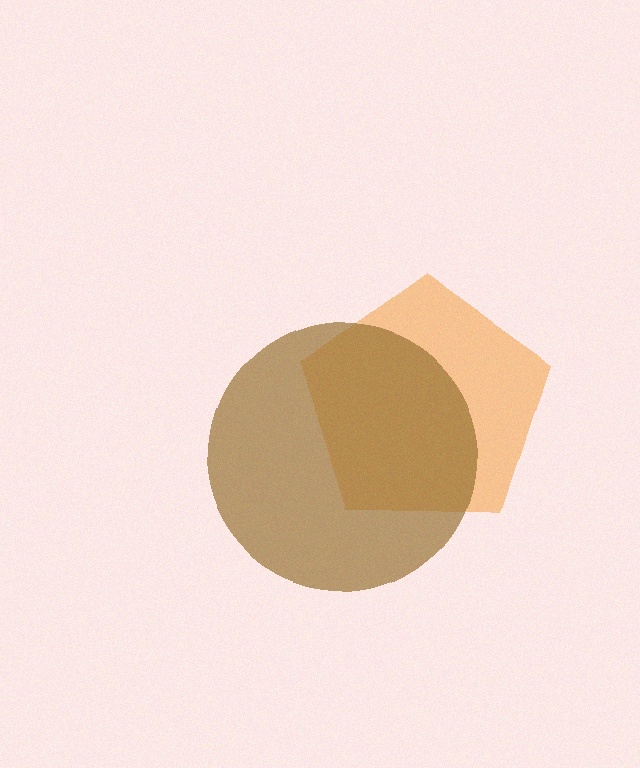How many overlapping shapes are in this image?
There are 2 overlapping shapes in the image.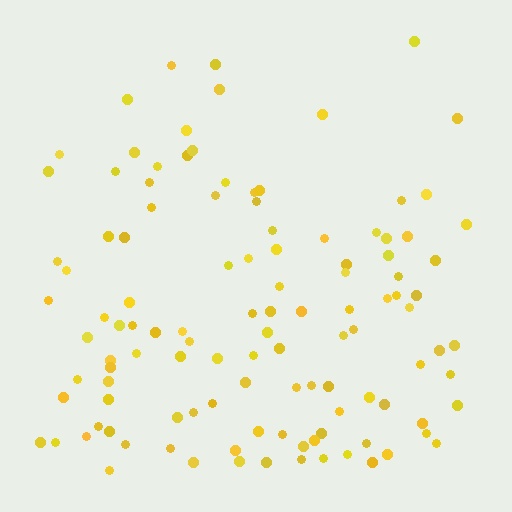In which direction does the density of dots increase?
From top to bottom, with the bottom side densest.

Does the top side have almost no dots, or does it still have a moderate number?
Still a moderate number, just noticeably fewer than the bottom.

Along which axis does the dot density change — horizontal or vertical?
Vertical.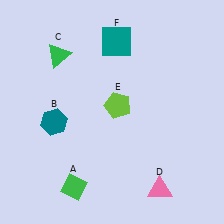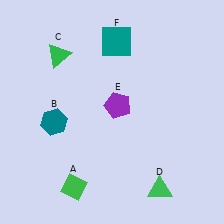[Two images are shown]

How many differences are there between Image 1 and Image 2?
There are 2 differences between the two images.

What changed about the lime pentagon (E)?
In Image 1, E is lime. In Image 2, it changed to purple.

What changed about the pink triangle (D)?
In Image 1, D is pink. In Image 2, it changed to green.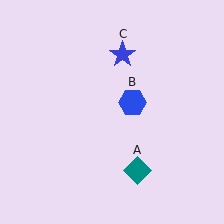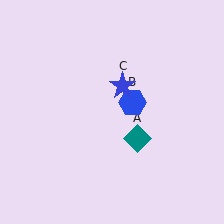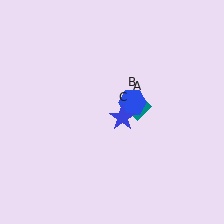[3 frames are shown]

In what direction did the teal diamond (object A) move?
The teal diamond (object A) moved up.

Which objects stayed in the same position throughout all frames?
Blue hexagon (object B) remained stationary.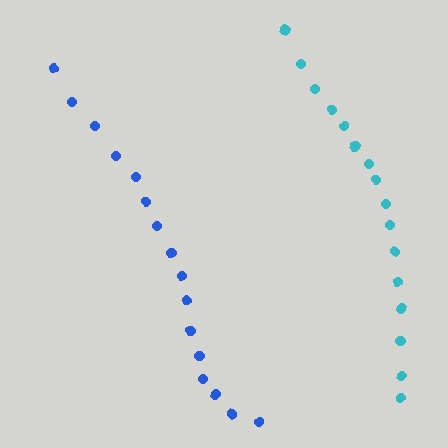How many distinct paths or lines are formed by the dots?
There are 2 distinct paths.